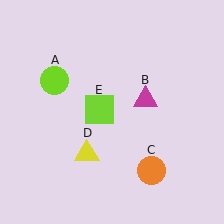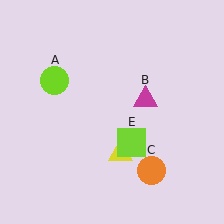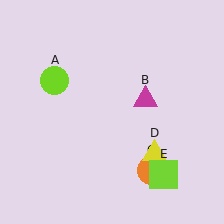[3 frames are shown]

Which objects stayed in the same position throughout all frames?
Lime circle (object A) and magenta triangle (object B) and orange circle (object C) remained stationary.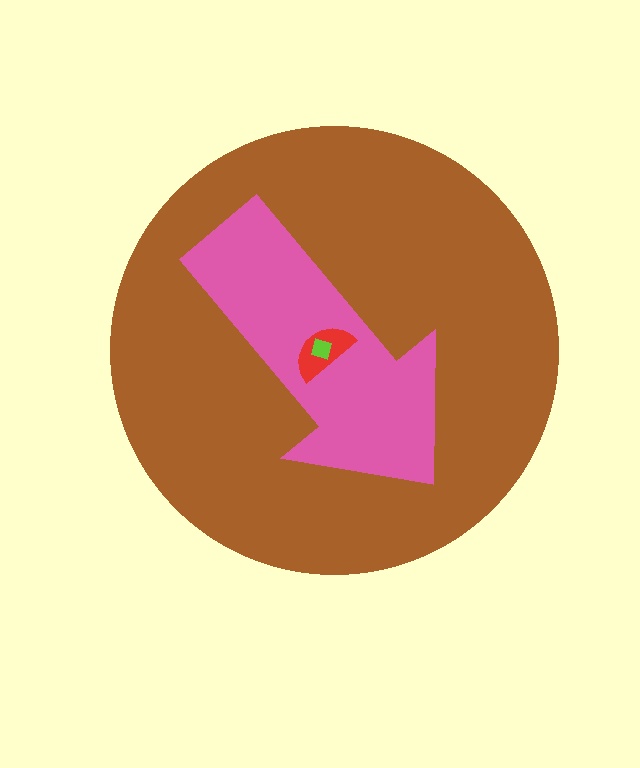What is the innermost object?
The lime square.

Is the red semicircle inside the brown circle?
Yes.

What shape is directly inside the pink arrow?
The red semicircle.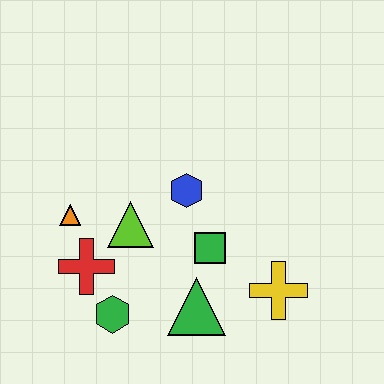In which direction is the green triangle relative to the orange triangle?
The green triangle is to the right of the orange triangle.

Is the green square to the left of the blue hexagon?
No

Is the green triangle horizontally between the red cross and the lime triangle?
No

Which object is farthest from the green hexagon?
The yellow cross is farthest from the green hexagon.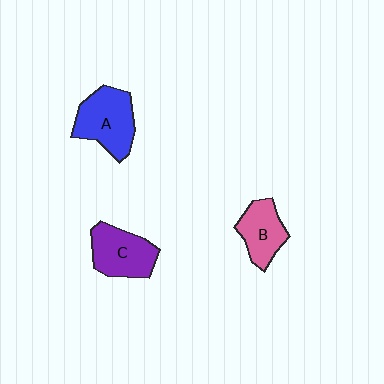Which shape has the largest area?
Shape A (blue).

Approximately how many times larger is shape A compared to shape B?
Approximately 1.4 times.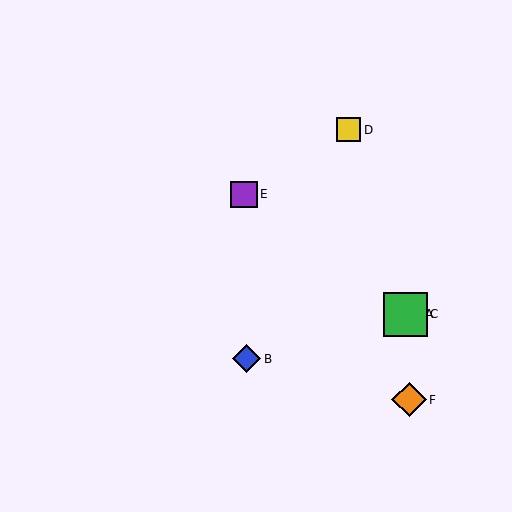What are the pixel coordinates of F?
Object F is at (409, 400).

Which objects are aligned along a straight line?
Objects A, C, E are aligned along a straight line.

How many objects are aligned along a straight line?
3 objects (A, C, E) are aligned along a straight line.